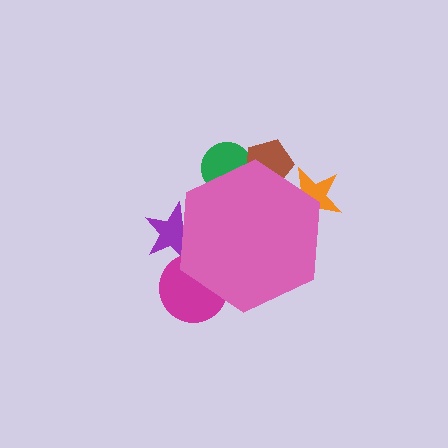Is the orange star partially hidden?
Yes, the orange star is partially hidden behind the pink hexagon.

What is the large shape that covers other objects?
A pink hexagon.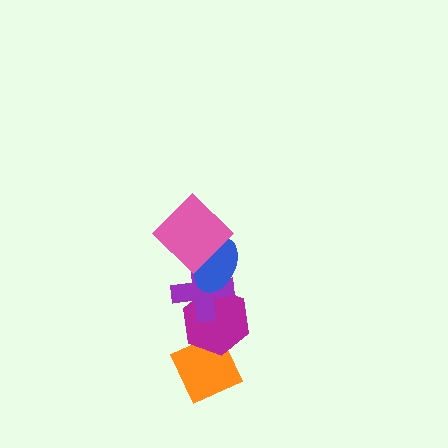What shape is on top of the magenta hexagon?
The purple cross is on top of the magenta hexagon.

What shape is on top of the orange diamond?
The magenta hexagon is on top of the orange diamond.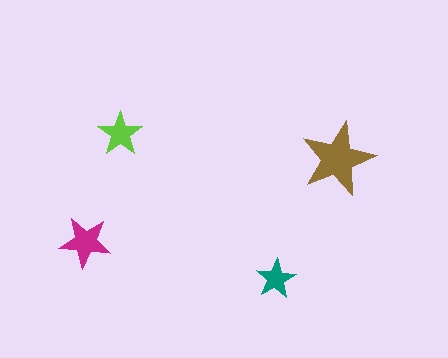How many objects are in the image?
There are 4 objects in the image.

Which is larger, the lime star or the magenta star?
The magenta one.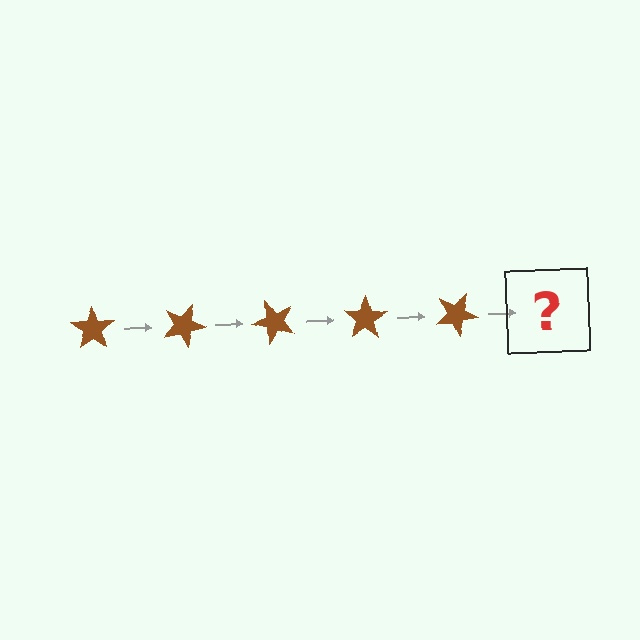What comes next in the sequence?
The next element should be a brown star rotated 125 degrees.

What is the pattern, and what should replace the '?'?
The pattern is that the star rotates 25 degrees each step. The '?' should be a brown star rotated 125 degrees.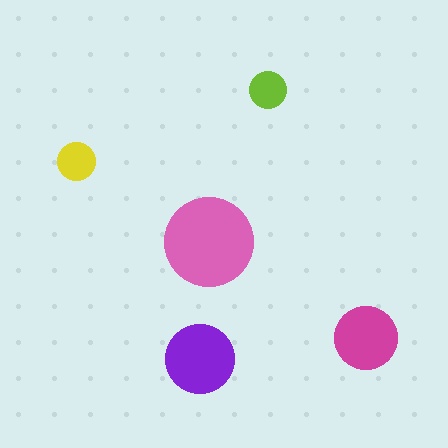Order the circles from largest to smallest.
the pink one, the purple one, the magenta one, the yellow one, the lime one.